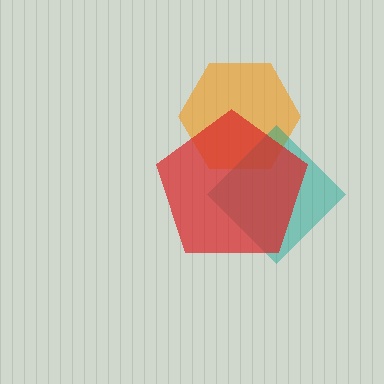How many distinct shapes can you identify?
There are 3 distinct shapes: an orange hexagon, a teal diamond, a red pentagon.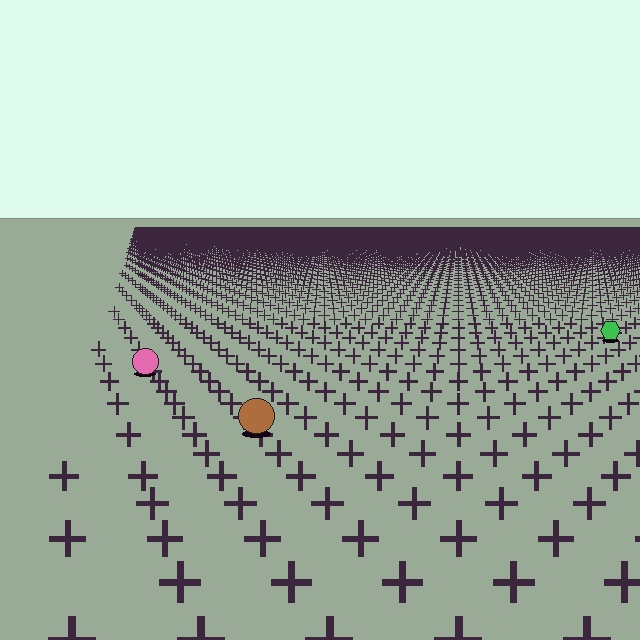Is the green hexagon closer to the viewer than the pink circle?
No. The pink circle is closer — you can tell from the texture gradient: the ground texture is coarser near it.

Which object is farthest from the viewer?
The green hexagon is farthest from the viewer. It appears smaller and the ground texture around it is denser.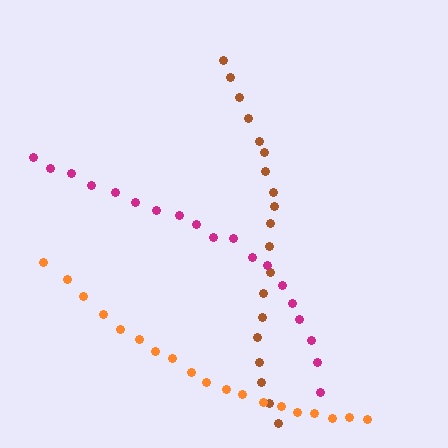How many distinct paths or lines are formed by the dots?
There are 3 distinct paths.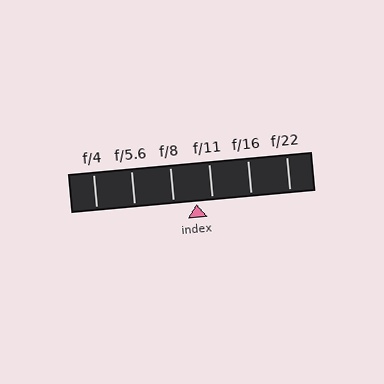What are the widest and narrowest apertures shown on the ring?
The widest aperture shown is f/4 and the narrowest is f/22.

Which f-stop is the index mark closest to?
The index mark is closest to f/11.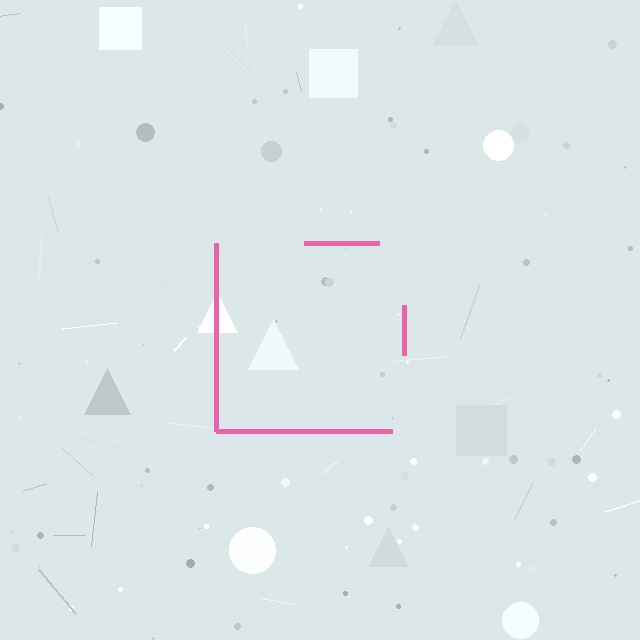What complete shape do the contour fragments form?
The contour fragments form a square.